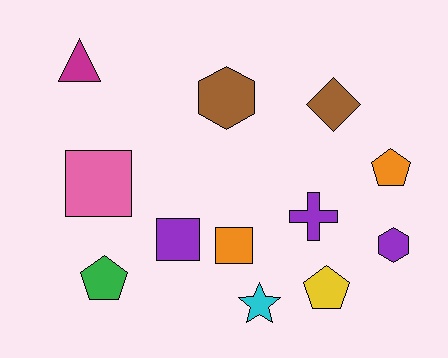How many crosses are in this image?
There is 1 cross.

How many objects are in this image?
There are 12 objects.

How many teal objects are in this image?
There are no teal objects.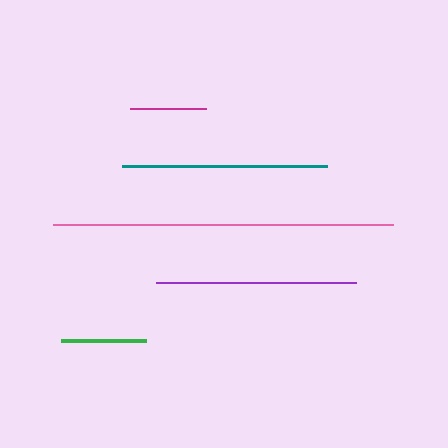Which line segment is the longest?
The pink line is the longest at approximately 340 pixels.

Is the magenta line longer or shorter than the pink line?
The pink line is longer than the magenta line.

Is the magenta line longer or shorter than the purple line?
The purple line is longer than the magenta line.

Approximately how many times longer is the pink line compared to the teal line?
The pink line is approximately 1.7 times the length of the teal line.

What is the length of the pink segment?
The pink segment is approximately 340 pixels long.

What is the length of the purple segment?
The purple segment is approximately 200 pixels long.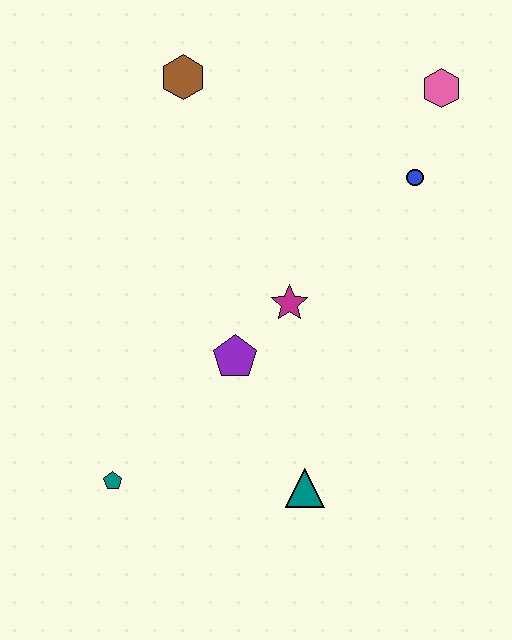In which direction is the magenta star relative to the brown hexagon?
The magenta star is below the brown hexagon.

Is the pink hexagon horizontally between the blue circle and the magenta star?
No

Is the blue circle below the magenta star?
No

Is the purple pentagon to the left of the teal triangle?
Yes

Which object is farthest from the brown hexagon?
The teal triangle is farthest from the brown hexagon.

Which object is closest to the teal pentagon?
The purple pentagon is closest to the teal pentagon.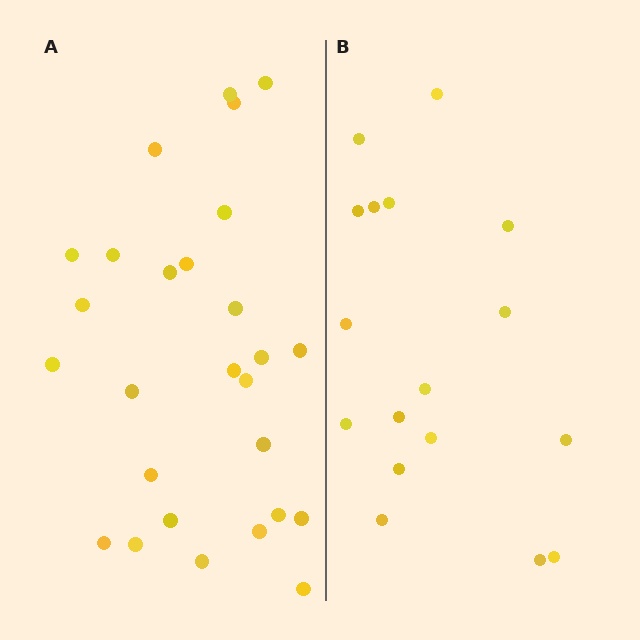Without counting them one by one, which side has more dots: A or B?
Region A (the left region) has more dots.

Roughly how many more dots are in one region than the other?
Region A has roughly 10 or so more dots than region B.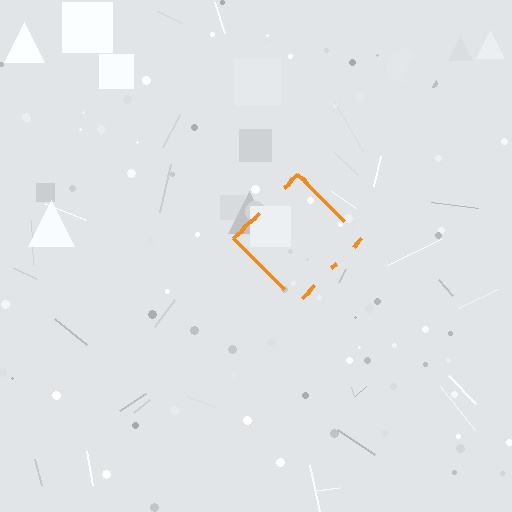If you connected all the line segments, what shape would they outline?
They would outline a diamond.